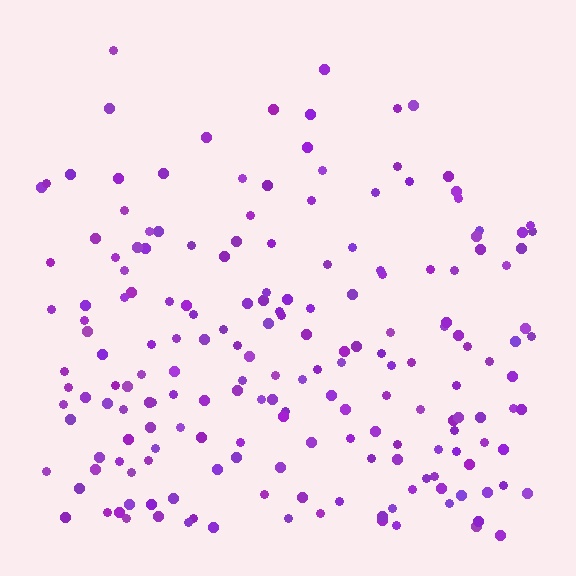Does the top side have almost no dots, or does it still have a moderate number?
Still a moderate number, just noticeably fewer than the bottom.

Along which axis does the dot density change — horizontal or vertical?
Vertical.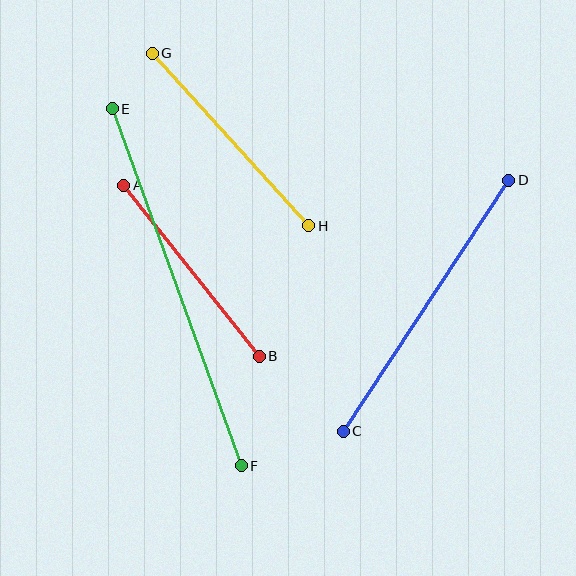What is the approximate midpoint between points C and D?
The midpoint is at approximately (426, 306) pixels.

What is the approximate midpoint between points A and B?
The midpoint is at approximately (191, 271) pixels.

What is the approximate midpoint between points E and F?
The midpoint is at approximately (177, 287) pixels.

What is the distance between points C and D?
The distance is approximately 300 pixels.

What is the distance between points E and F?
The distance is approximately 380 pixels.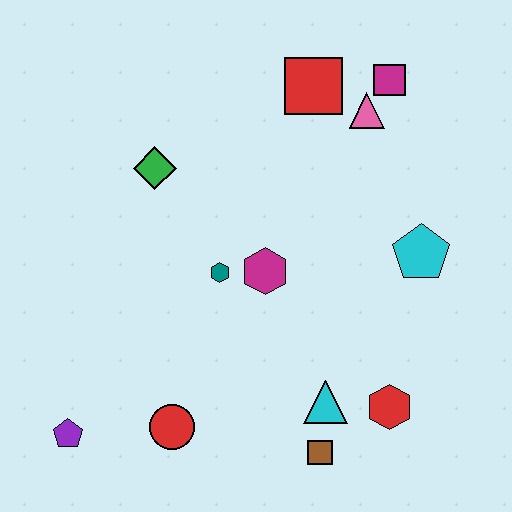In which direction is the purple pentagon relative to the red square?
The purple pentagon is below the red square.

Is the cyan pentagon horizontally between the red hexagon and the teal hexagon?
No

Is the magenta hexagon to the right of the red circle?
Yes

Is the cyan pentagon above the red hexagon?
Yes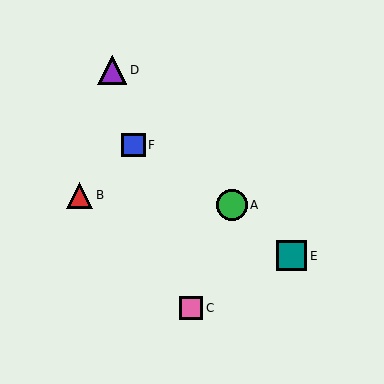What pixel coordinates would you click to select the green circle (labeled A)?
Click at (232, 205) to select the green circle A.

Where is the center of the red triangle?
The center of the red triangle is at (79, 195).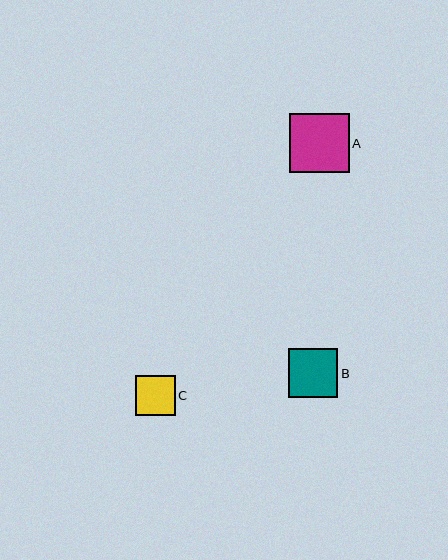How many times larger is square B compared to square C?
Square B is approximately 1.2 times the size of square C.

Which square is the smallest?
Square C is the smallest with a size of approximately 40 pixels.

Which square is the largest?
Square A is the largest with a size of approximately 59 pixels.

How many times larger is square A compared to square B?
Square A is approximately 1.2 times the size of square B.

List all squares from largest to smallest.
From largest to smallest: A, B, C.